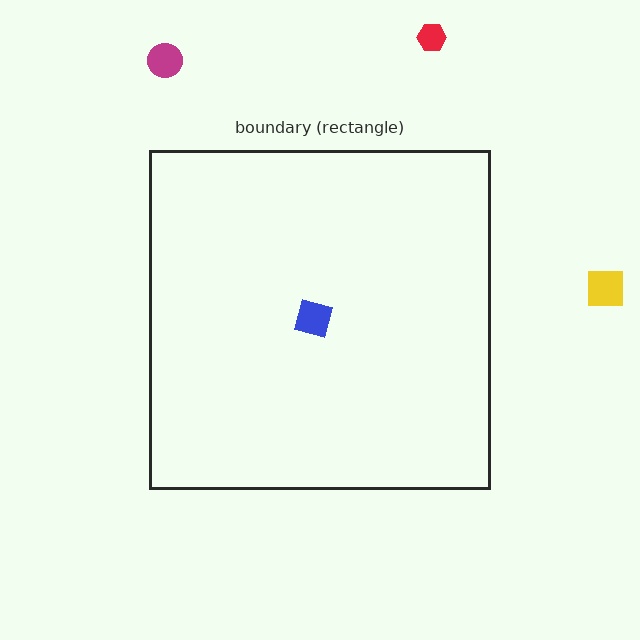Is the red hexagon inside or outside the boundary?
Outside.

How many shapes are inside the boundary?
1 inside, 3 outside.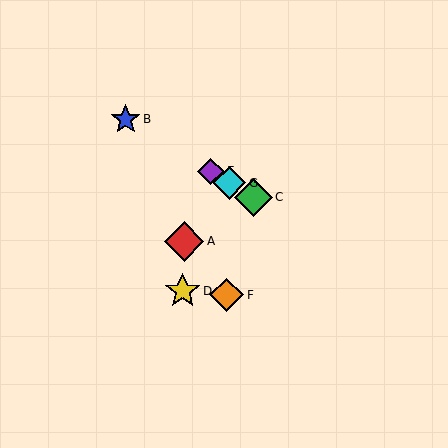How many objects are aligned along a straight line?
4 objects (B, C, E, G) are aligned along a straight line.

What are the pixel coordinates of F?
Object F is at (227, 295).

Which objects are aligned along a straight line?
Objects B, C, E, G are aligned along a straight line.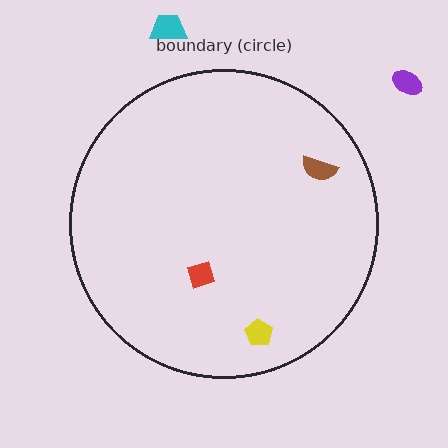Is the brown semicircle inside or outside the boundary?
Inside.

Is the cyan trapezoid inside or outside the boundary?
Outside.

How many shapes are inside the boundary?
3 inside, 2 outside.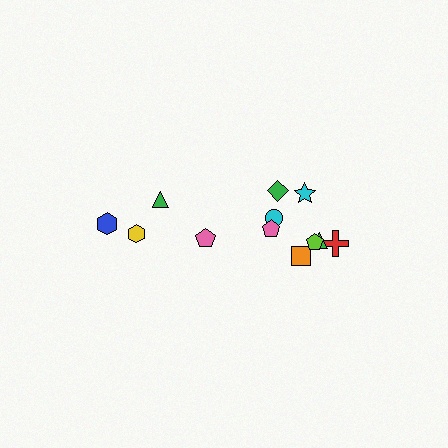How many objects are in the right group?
There are 8 objects.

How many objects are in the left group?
There are 4 objects.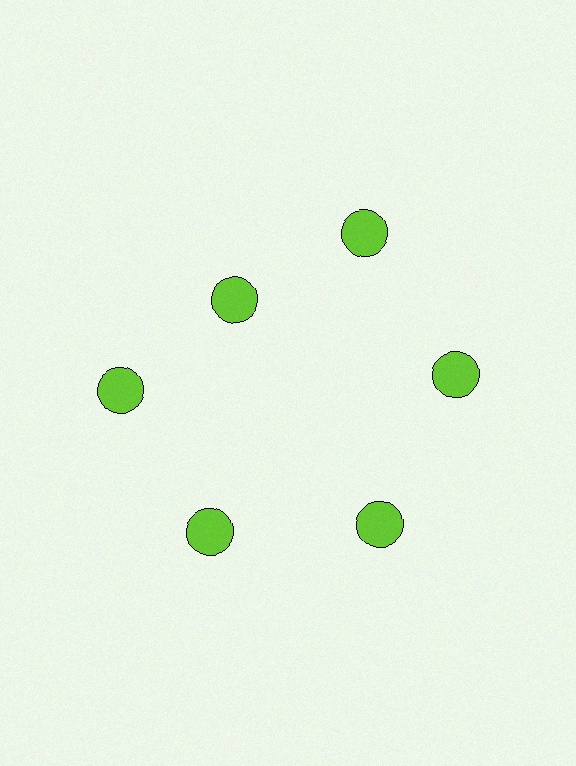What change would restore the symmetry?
The symmetry would be restored by moving it outward, back onto the ring so that all 6 circles sit at equal angles and equal distance from the center.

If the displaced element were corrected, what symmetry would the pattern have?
It would have 6-fold rotational symmetry — the pattern would map onto itself every 60 degrees.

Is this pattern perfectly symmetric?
No. The 6 lime circles are arranged in a ring, but one element near the 11 o'clock position is pulled inward toward the center, breaking the 6-fold rotational symmetry.